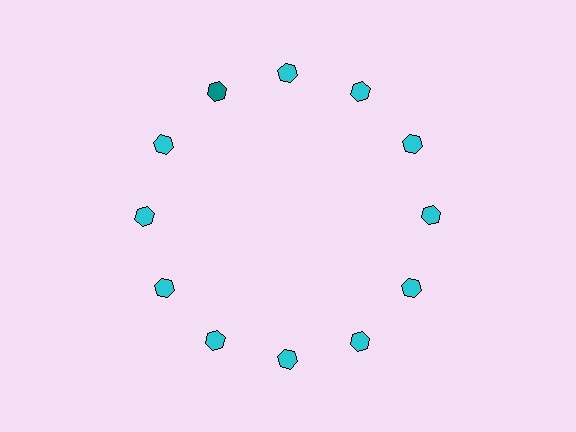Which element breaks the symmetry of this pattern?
The teal hexagon at roughly the 11 o'clock position breaks the symmetry. All other shapes are cyan hexagons.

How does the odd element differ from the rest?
It has a different color: teal instead of cyan.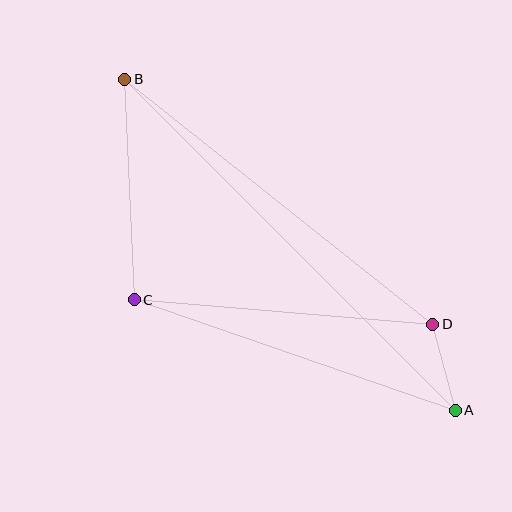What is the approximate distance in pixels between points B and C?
The distance between B and C is approximately 221 pixels.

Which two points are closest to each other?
Points A and D are closest to each other.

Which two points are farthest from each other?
Points A and B are farthest from each other.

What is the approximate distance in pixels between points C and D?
The distance between C and D is approximately 300 pixels.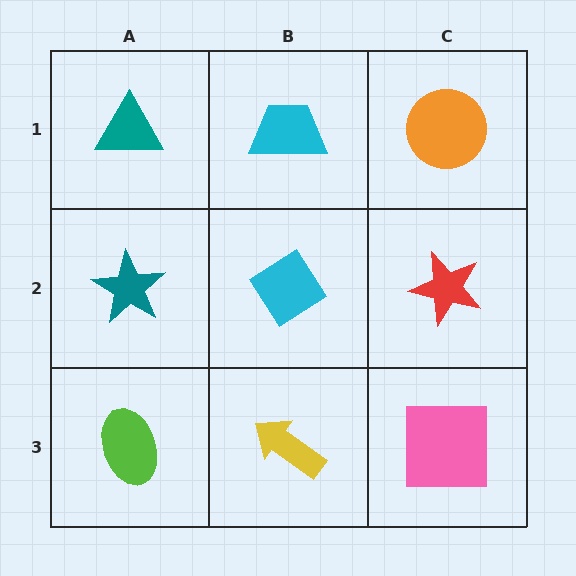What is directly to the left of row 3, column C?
A yellow arrow.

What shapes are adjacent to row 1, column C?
A red star (row 2, column C), a cyan trapezoid (row 1, column B).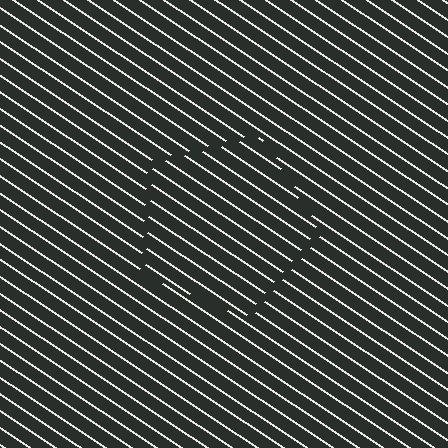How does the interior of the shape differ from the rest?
The interior of the shape contains the same grating, shifted by half a period — the contour is defined by the phase discontinuity where line-ends from the inner and outer gratings abut.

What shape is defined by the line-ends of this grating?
An illusory pentagon. The interior of the shape contains the same grating, shifted by half a period — the contour is defined by the phase discontinuity where line-ends from the inner and outer gratings abut.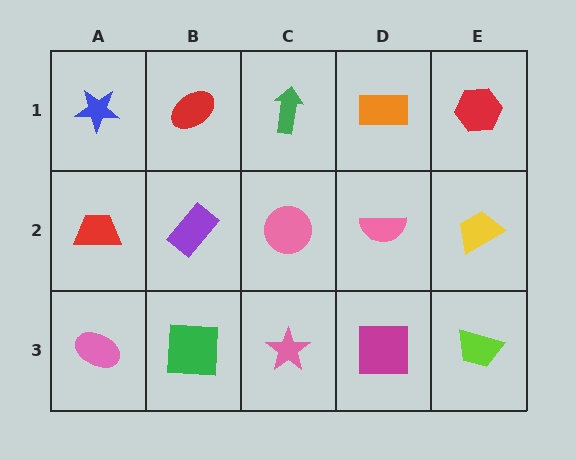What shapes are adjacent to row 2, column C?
A green arrow (row 1, column C), a pink star (row 3, column C), a purple rectangle (row 2, column B), a pink semicircle (row 2, column D).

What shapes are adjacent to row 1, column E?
A yellow trapezoid (row 2, column E), an orange rectangle (row 1, column D).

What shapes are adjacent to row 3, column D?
A pink semicircle (row 2, column D), a pink star (row 3, column C), a lime trapezoid (row 3, column E).